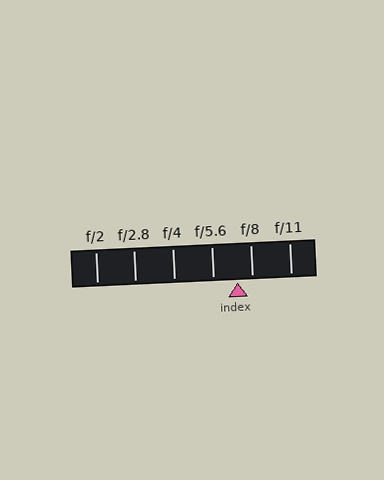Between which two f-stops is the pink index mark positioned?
The index mark is between f/5.6 and f/8.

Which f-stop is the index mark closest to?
The index mark is closest to f/8.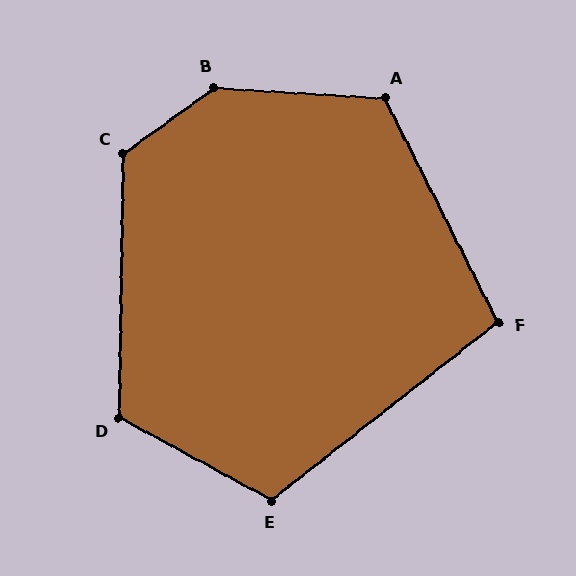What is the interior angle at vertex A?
Approximately 120 degrees (obtuse).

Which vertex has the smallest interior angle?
F, at approximately 101 degrees.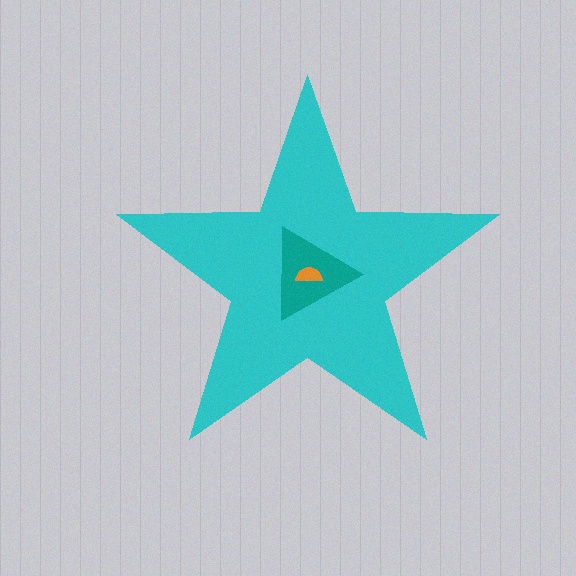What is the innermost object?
The orange semicircle.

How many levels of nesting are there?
3.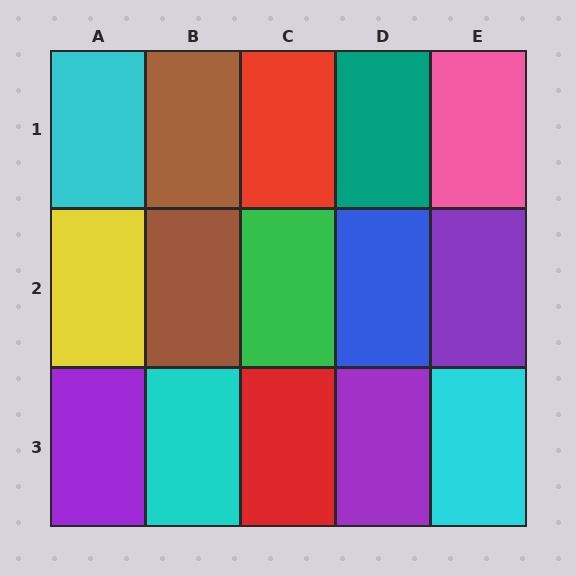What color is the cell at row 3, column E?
Cyan.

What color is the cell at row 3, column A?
Purple.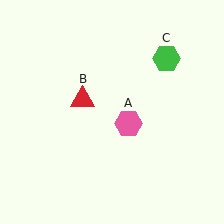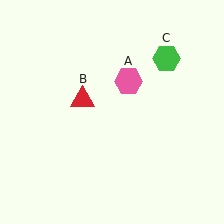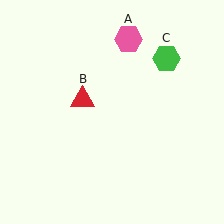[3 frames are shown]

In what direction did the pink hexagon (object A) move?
The pink hexagon (object A) moved up.